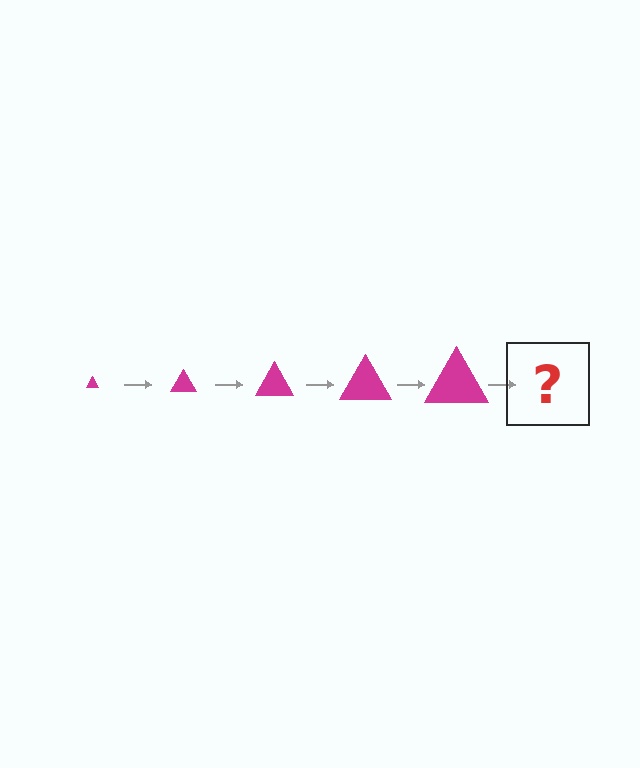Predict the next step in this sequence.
The next step is a magenta triangle, larger than the previous one.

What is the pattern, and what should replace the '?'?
The pattern is that the triangle gets progressively larger each step. The '?' should be a magenta triangle, larger than the previous one.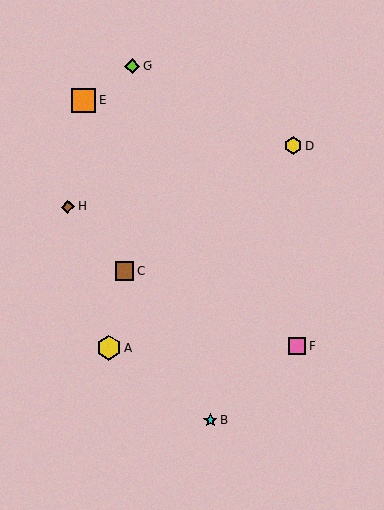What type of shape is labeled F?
Shape F is a pink square.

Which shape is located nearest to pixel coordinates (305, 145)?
The yellow hexagon (labeled D) at (293, 145) is nearest to that location.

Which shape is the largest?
The yellow hexagon (labeled A) is the largest.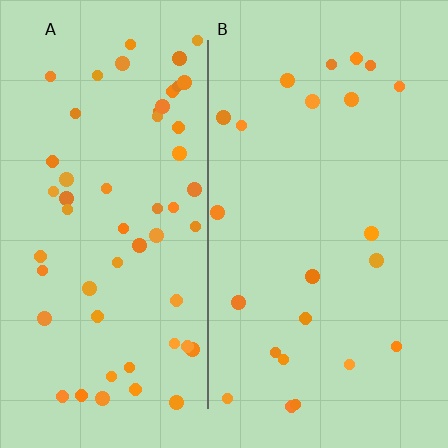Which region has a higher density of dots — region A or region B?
A (the left).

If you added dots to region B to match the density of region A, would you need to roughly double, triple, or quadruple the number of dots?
Approximately double.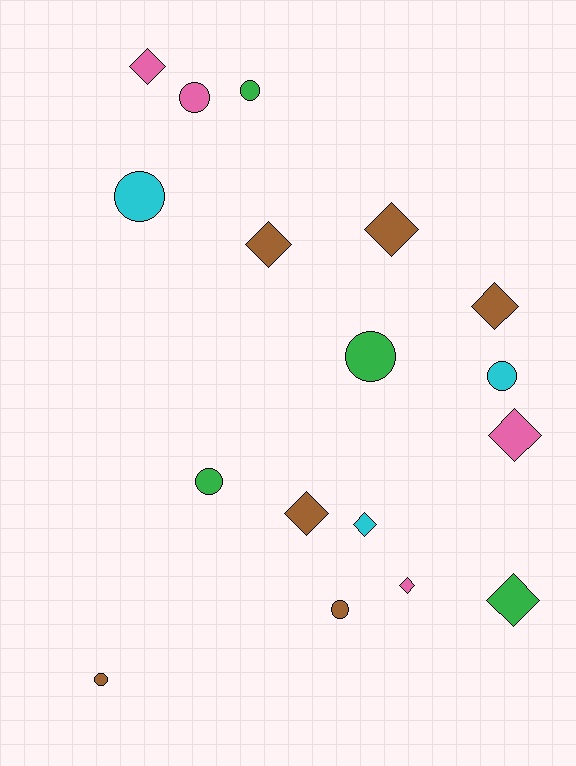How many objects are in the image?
There are 17 objects.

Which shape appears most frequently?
Diamond, with 9 objects.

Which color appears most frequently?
Brown, with 6 objects.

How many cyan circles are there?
There are 2 cyan circles.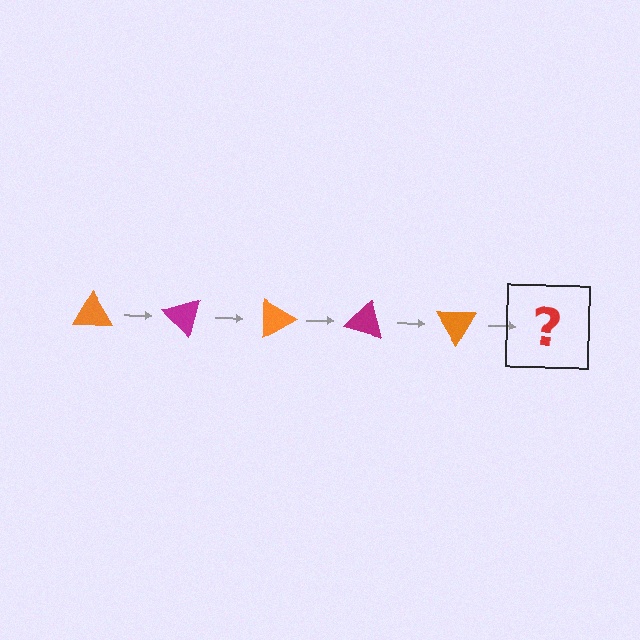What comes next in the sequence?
The next element should be a magenta triangle, rotated 225 degrees from the start.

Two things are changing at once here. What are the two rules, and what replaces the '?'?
The two rules are that it rotates 45 degrees each step and the color cycles through orange and magenta. The '?' should be a magenta triangle, rotated 225 degrees from the start.